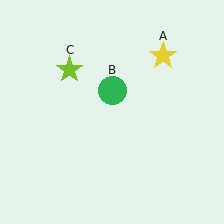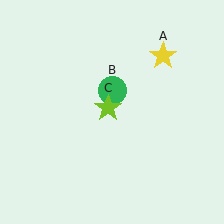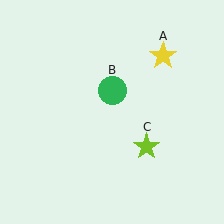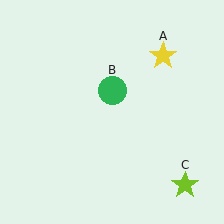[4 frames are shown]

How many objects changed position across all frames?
1 object changed position: lime star (object C).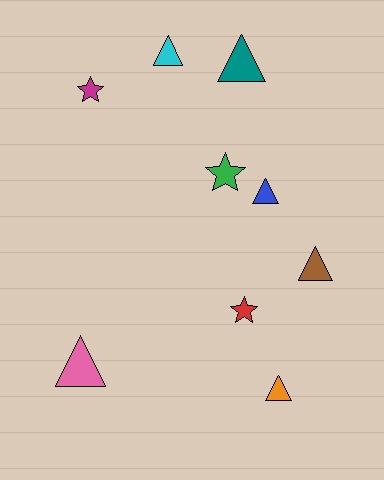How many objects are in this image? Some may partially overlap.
There are 9 objects.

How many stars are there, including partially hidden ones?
There are 3 stars.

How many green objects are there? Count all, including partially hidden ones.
There is 1 green object.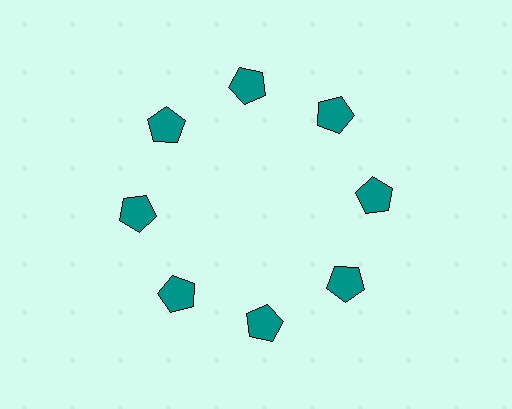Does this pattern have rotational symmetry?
Yes, this pattern has 8-fold rotational symmetry. It looks the same after rotating 45 degrees around the center.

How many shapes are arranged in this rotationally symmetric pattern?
There are 8 shapes, arranged in 8 groups of 1.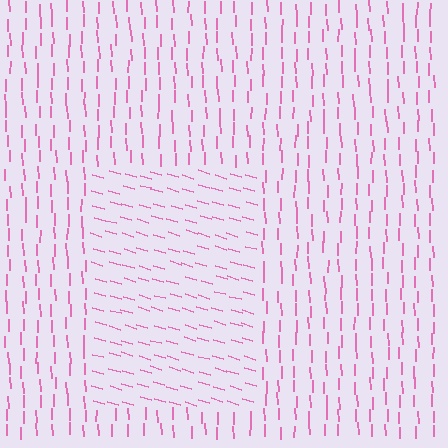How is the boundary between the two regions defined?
The boundary is defined purely by a change in line orientation (approximately 72 degrees difference). All lines are the same color and thickness.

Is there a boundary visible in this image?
Yes, there is a texture boundary formed by a change in line orientation.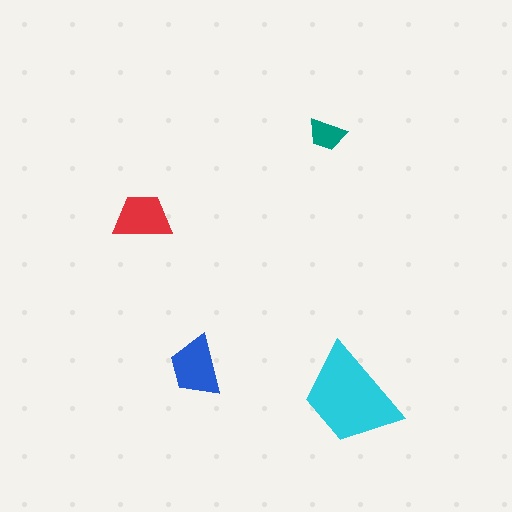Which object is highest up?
The teal trapezoid is topmost.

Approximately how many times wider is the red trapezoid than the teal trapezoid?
About 1.5 times wider.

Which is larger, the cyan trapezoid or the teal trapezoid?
The cyan one.